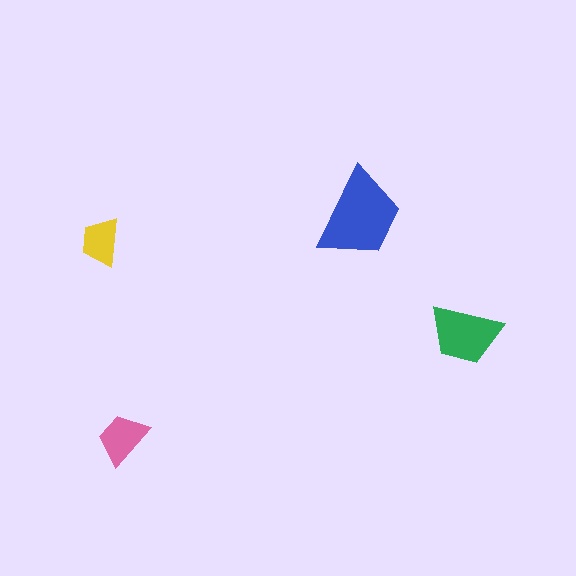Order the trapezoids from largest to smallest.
the blue one, the green one, the pink one, the yellow one.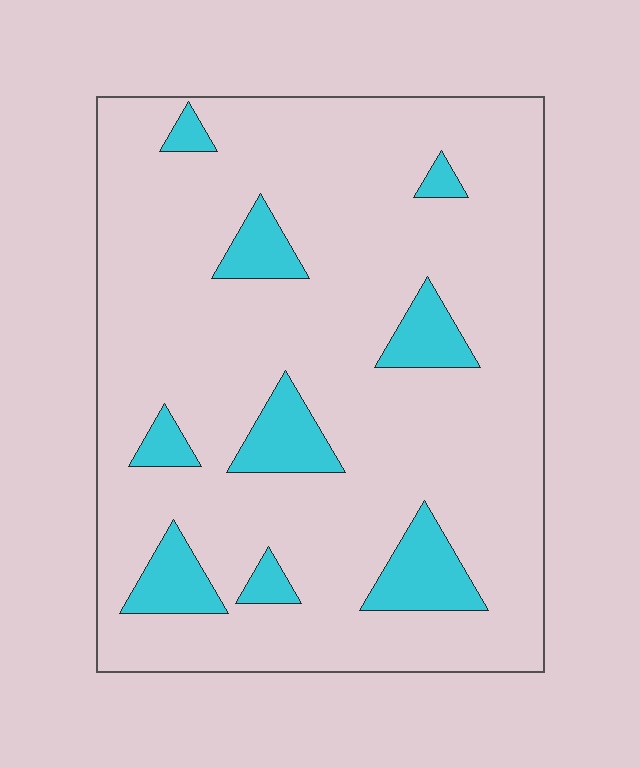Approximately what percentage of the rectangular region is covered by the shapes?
Approximately 15%.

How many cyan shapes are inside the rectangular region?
9.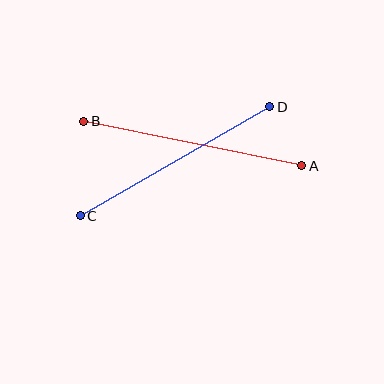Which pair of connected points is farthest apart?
Points A and B are farthest apart.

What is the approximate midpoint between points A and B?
The midpoint is at approximately (193, 144) pixels.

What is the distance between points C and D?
The distance is approximately 218 pixels.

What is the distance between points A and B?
The distance is approximately 223 pixels.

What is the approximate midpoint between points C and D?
The midpoint is at approximately (175, 161) pixels.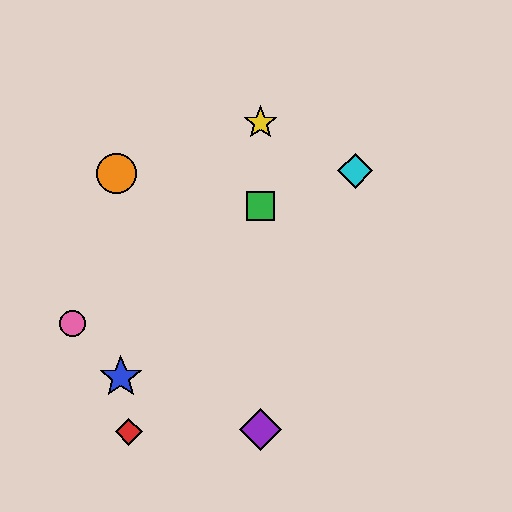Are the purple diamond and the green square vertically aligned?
Yes, both are at x≈260.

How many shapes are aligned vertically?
3 shapes (the green square, the yellow star, the purple diamond) are aligned vertically.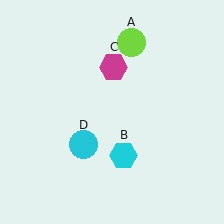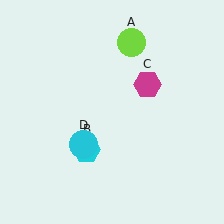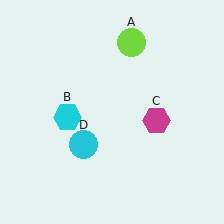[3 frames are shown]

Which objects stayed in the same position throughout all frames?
Lime circle (object A) and cyan circle (object D) remained stationary.